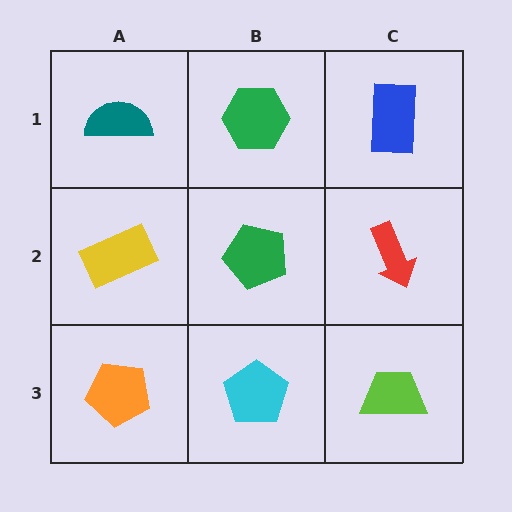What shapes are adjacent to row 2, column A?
A teal semicircle (row 1, column A), an orange pentagon (row 3, column A), a green pentagon (row 2, column B).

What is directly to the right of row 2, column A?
A green pentagon.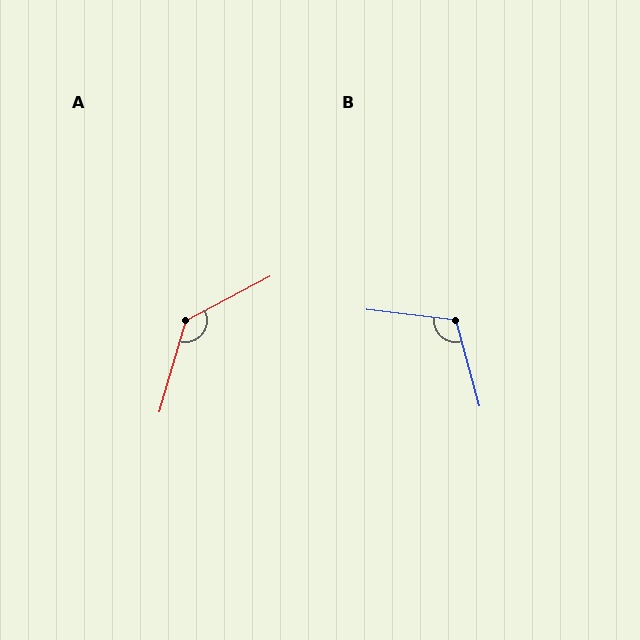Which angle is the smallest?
B, at approximately 112 degrees.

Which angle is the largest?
A, at approximately 134 degrees.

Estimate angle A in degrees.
Approximately 134 degrees.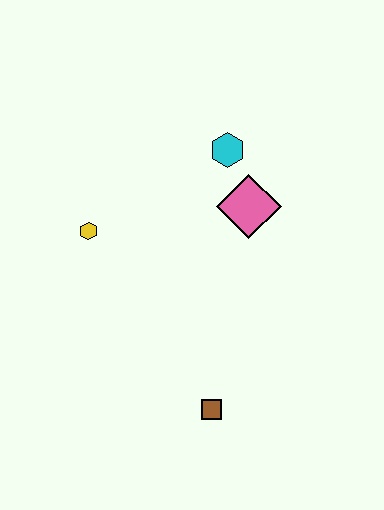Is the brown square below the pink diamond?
Yes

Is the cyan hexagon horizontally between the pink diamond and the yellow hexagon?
Yes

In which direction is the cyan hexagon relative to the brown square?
The cyan hexagon is above the brown square.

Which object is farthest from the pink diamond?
The brown square is farthest from the pink diamond.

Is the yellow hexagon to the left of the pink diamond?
Yes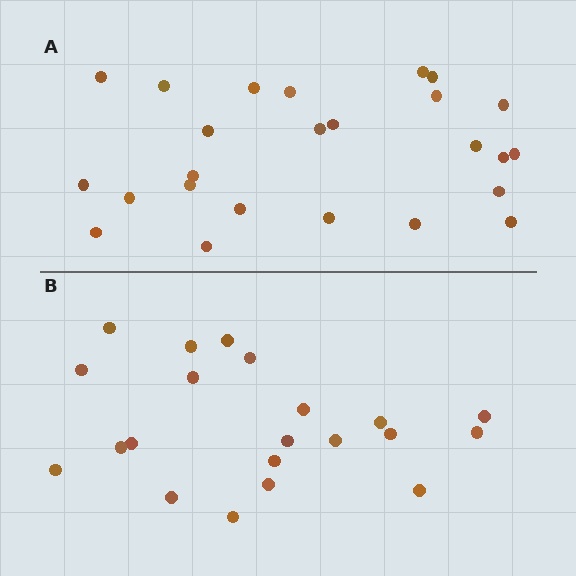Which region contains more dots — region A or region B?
Region A (the top region) has more dots.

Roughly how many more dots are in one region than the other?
Region A has about 4 more dots than region B.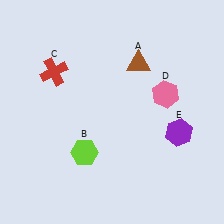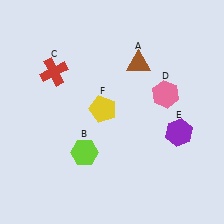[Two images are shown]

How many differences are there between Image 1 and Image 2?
There is 1 difference between the two images.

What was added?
A yellow pentagon (F) was added in Image 2.